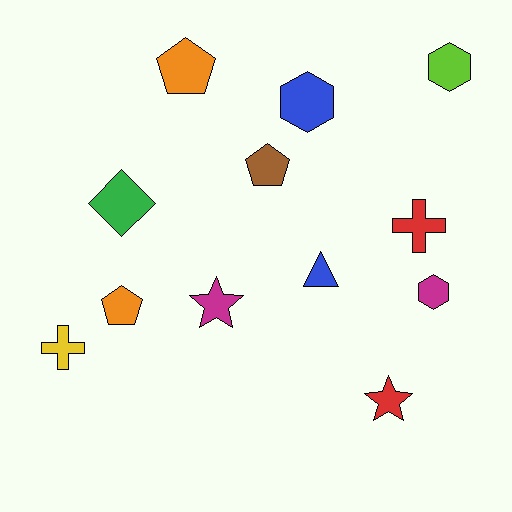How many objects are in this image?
There are 12 objects.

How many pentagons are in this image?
There are 3 pentagons.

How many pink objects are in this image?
There are no pink objects.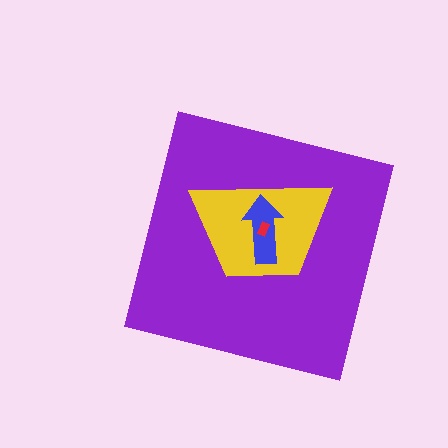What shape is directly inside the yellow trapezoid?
The blue arrow.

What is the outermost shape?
The purple square.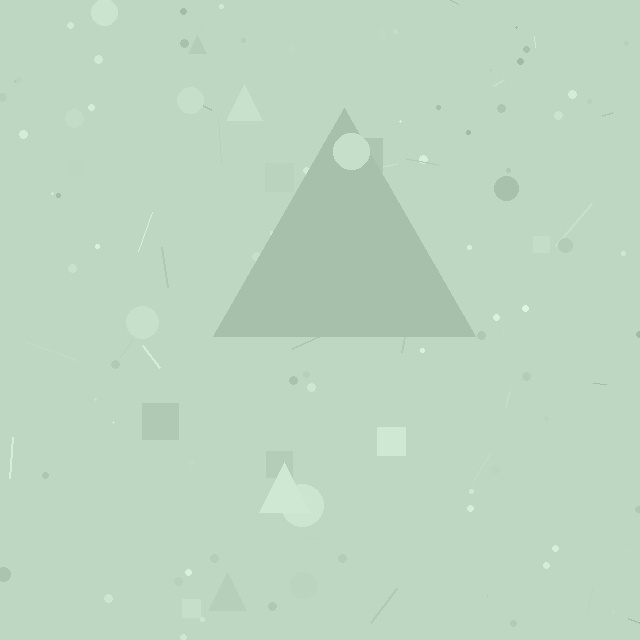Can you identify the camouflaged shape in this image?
The camouflaged shape is a triangle.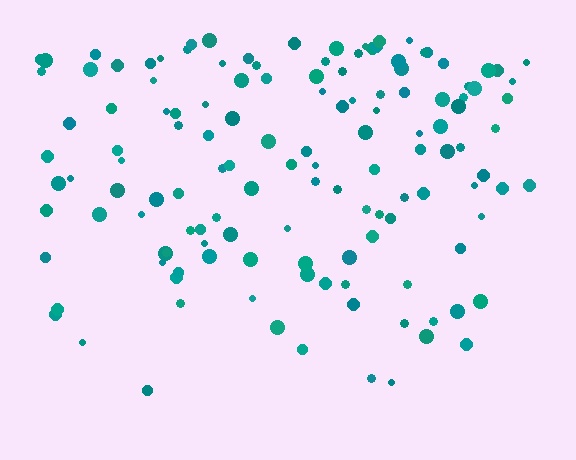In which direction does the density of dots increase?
From bottom to top, with the top side densest.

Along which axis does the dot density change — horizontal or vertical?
Vertical.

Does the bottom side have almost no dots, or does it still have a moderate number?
Still a moderate number, just noticeably fewer than the top.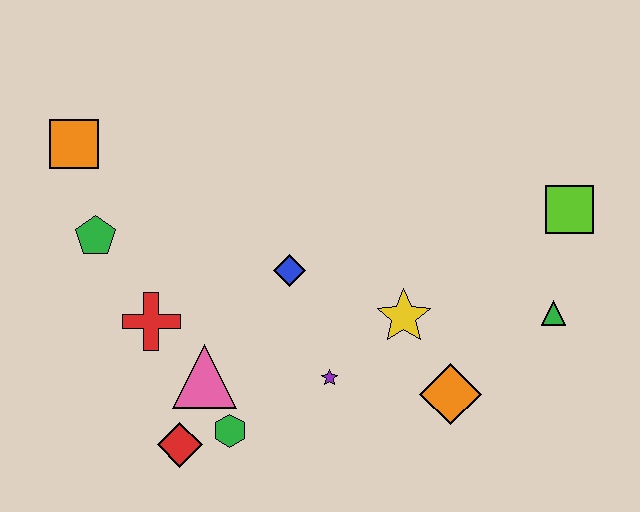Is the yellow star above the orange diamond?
Yes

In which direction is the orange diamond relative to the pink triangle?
The orange diamond is to the right of the pink triangle.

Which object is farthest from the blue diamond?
The lime square is farthest from the blue diamond.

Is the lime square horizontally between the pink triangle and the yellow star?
No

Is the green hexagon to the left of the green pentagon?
No